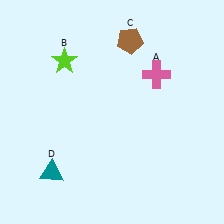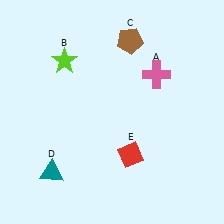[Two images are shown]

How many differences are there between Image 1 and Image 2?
There is 1 difference between the two images.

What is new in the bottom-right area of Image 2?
A red diamond (E) was added in the bottom-right area of Image 2.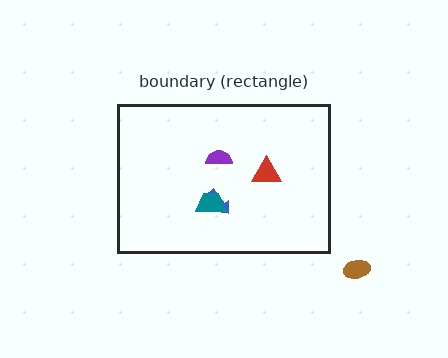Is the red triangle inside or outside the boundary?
Inside.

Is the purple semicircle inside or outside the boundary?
Inside.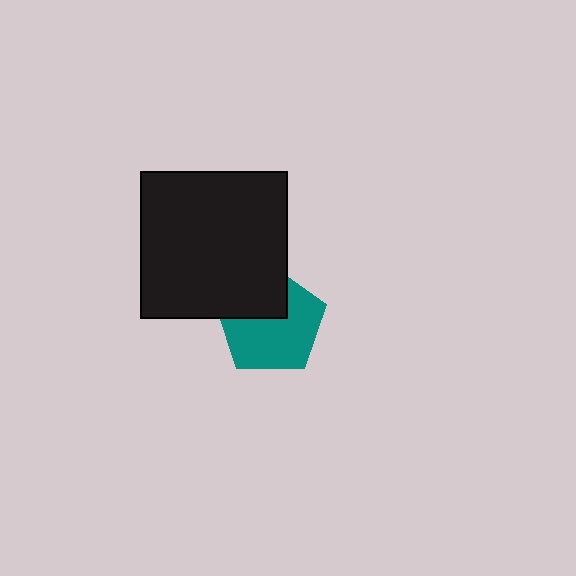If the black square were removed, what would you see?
You would see the complete teal pentagon.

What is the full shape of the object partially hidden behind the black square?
The partially hidden object is a teal pentagon.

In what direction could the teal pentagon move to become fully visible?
The teal pentagon could move down. That would shift it out from behind the black square entirely.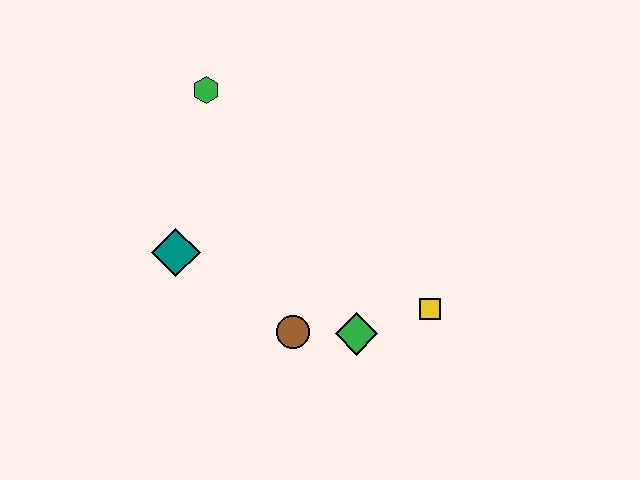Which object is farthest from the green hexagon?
The yellow square is farthest from the green hexagon.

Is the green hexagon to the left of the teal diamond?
No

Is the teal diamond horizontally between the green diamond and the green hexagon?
No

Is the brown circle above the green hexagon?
No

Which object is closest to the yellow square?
The green diamond is closest to the yellow square.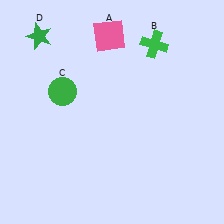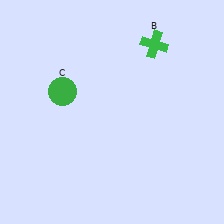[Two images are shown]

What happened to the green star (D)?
The green star (D) was removed in Image 2. It was in the top-left area of Image 1.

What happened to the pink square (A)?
The pink square (A) was removed in Image 2. It was in the top-left area of Image 1.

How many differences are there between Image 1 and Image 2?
There are 2 differences between the two images.